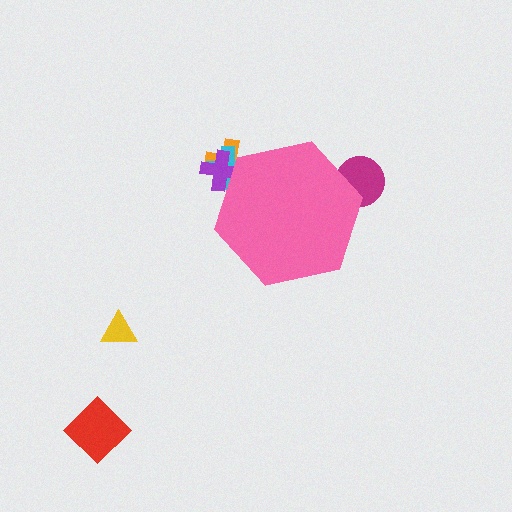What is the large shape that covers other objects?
A pink hexagon.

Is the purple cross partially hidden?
Yes, the purple cross is partially hidden behind the pink hexagon.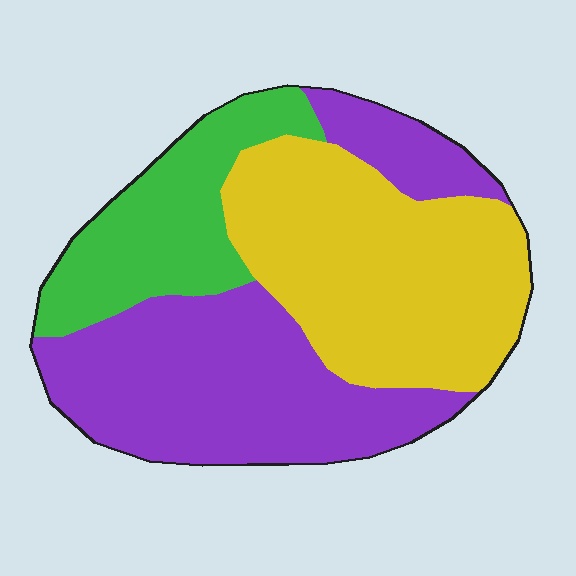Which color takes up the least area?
Green, at roughly 20%.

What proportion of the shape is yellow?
Yellow covers roughly 40% of the shape.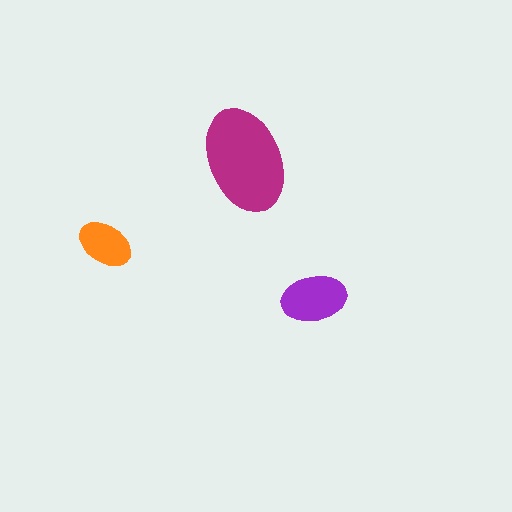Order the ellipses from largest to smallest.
the magenta one, the purple one, the orange one.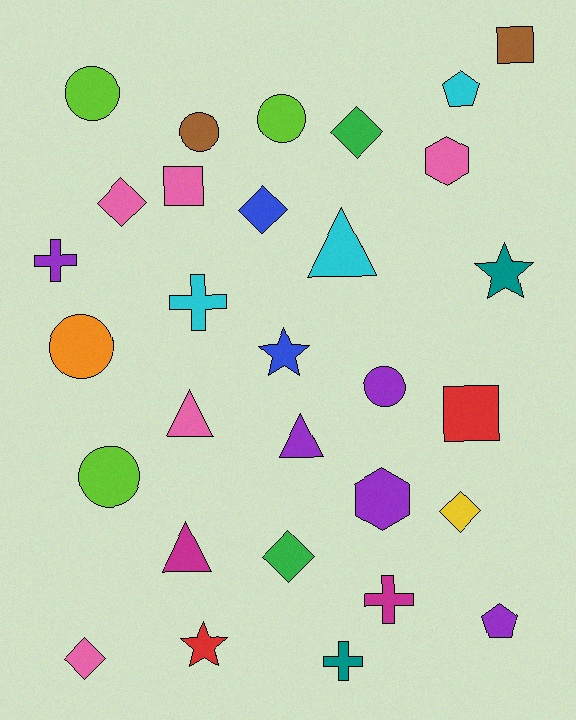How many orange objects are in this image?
There is 1 orange object.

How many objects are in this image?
There are 30 objects.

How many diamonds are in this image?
There are 6 diamonds.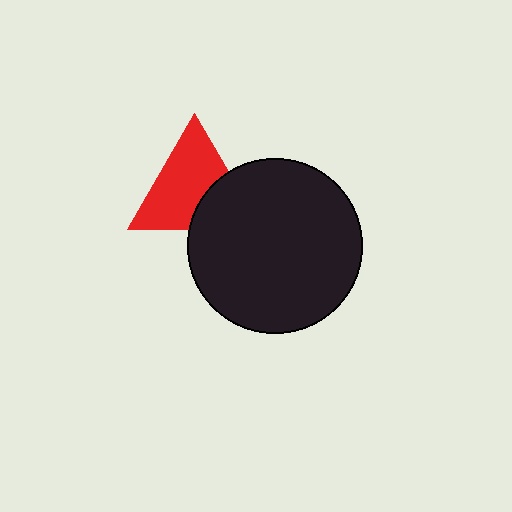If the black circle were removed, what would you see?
You would see the complete red triangle.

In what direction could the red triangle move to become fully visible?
The red triangle could move toward the upper-left. That would shift it out from behind the black circle entirely.